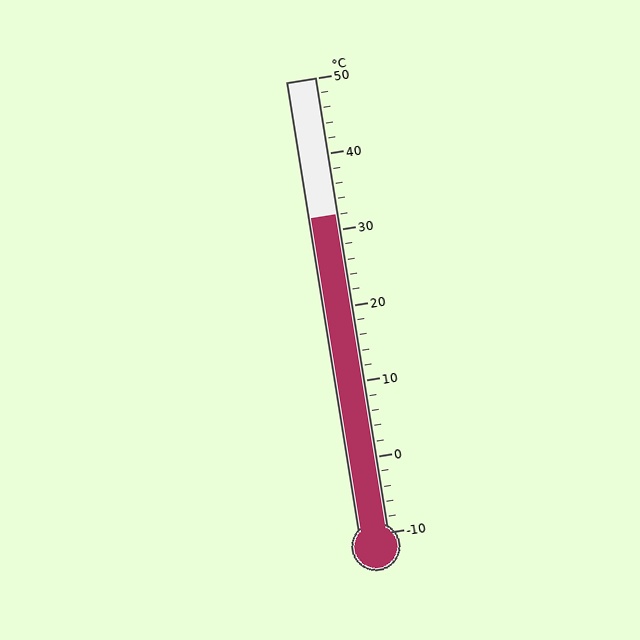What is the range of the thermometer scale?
The thermometer scale ranges from -10°C to 50°C.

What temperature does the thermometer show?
The thermometer shows approximately 32°C.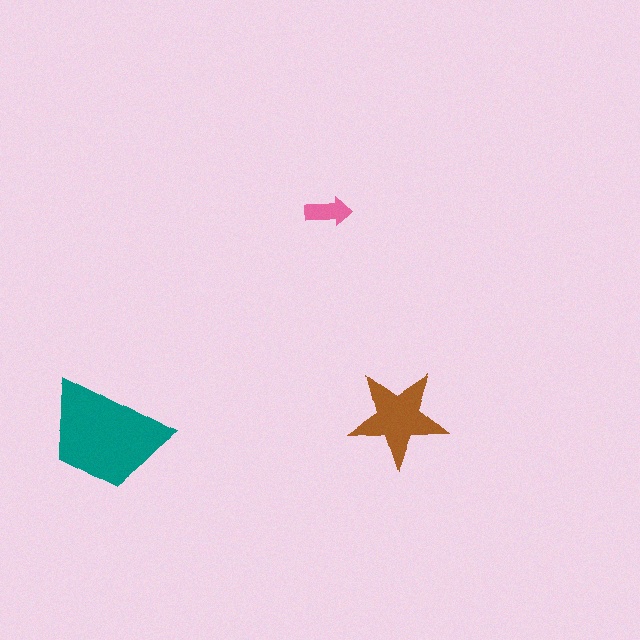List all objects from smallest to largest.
The pink arrow, the brown star, the teal trapezoid.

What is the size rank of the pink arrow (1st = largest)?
3rd.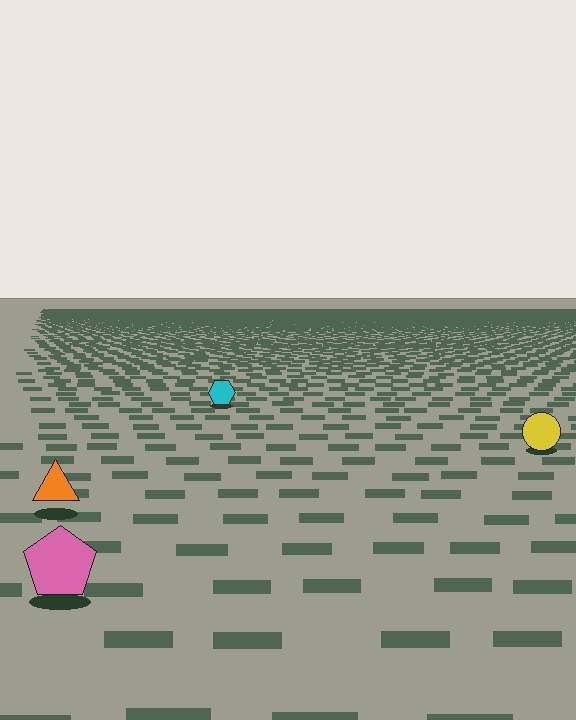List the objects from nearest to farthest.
From nearest to farthest: the pink pentagon, the orange triangle, the yellow circle, the cyan hexagon.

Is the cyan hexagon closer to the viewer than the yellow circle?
No. The yellow circle is closer — you can tell from the texture gradient: the ground texture is coarser near it.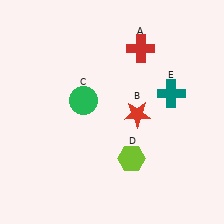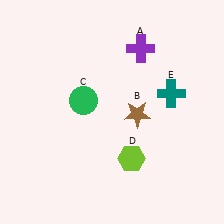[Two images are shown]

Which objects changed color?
A changed from red to purple. B changed from red to brown.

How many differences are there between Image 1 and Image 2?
There are 2 differences between the two images.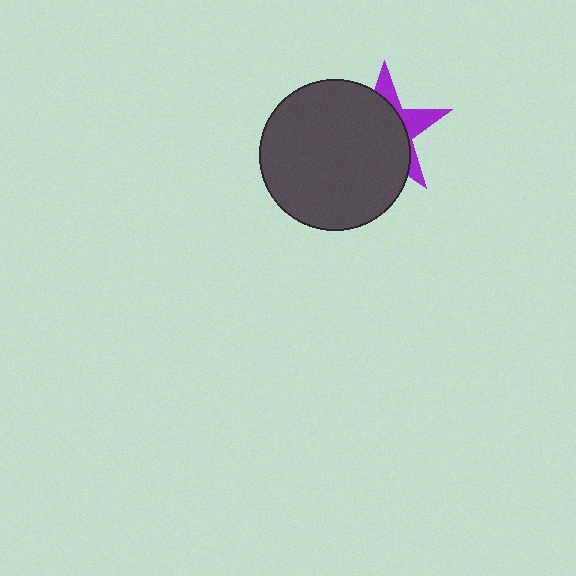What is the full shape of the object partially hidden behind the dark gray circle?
The partially hidden object is a purple star.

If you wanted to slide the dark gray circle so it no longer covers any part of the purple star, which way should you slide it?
Slide it left — that is the most direct way to separate the two shapes.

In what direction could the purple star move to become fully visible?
The purple star could move right. That would shift it out from behind the dark gray circle entirely.